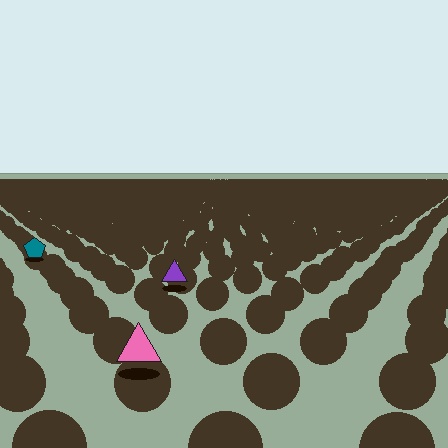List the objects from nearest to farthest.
From nearest to farthest: the pink triangle, the purple triangle, the teal pentagon.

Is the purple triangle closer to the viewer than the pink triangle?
No. The pink triangle is closer — you can tell from the texture gradient: the ground texture is coarser near it.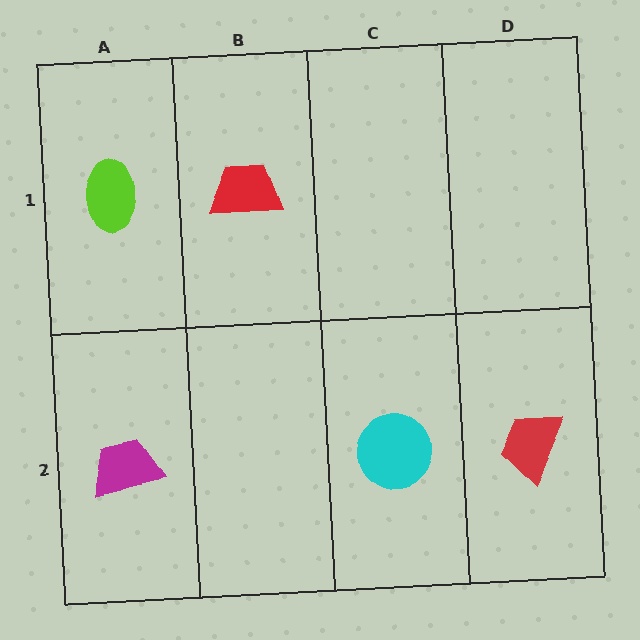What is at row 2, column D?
A red trapezoid.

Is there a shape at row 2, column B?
No, that cell is empty.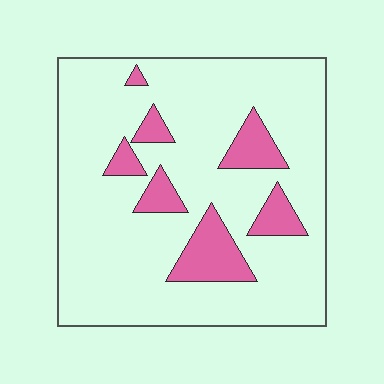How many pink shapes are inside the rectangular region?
7.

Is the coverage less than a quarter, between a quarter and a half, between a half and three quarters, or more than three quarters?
Less than a quarter.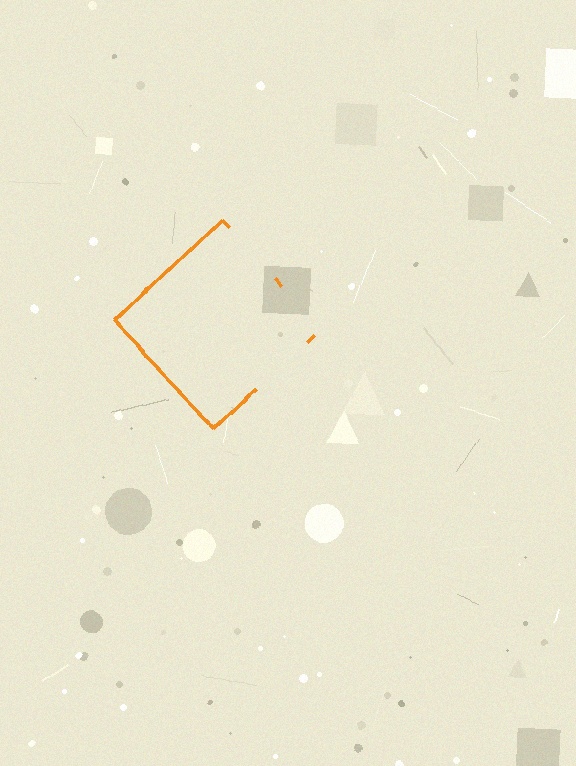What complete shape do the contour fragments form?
The contour fragments form a diamond.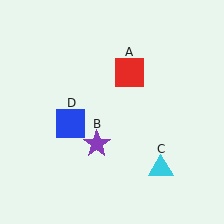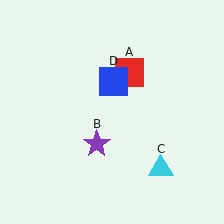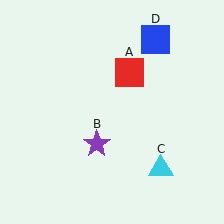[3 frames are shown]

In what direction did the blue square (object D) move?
The blue square (object D) moved up and to the right.